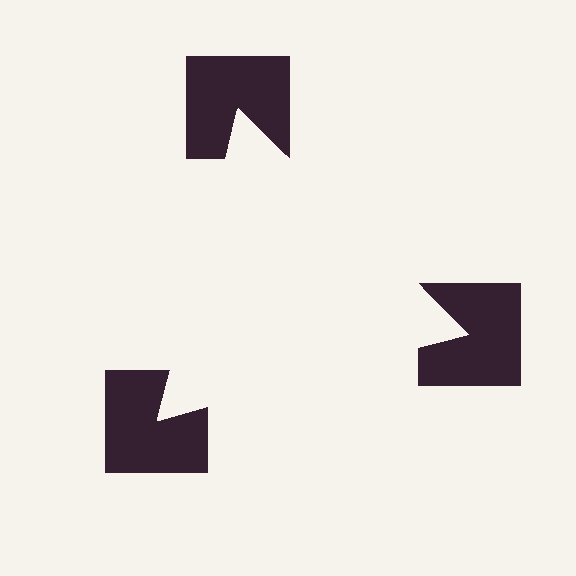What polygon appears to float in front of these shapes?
An illusory triangle — its edges are inferred from the aligned wedge cuts in the notched squares, not physically drawn.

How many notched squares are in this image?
There are 3 — one at each vertex of the illusory triangle.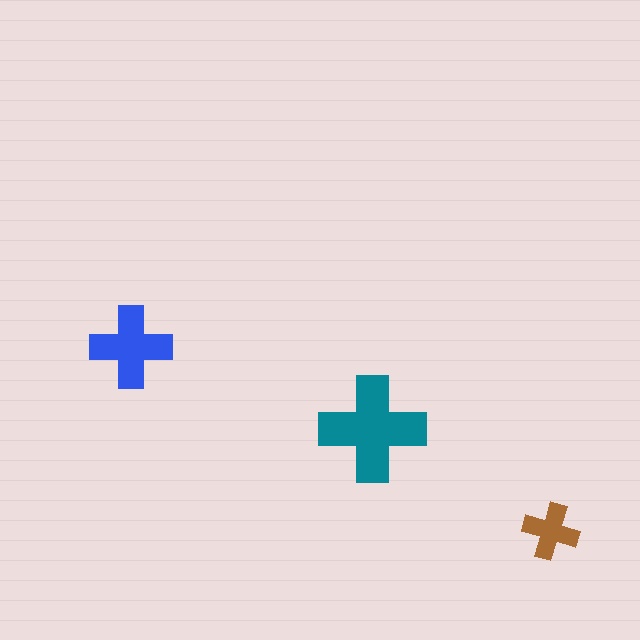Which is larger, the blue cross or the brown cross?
The blue one.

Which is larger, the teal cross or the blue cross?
The teal one.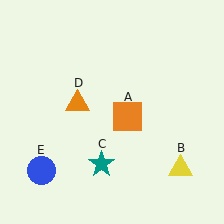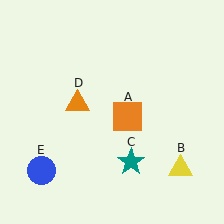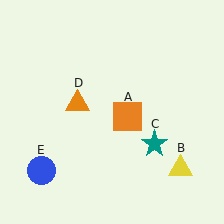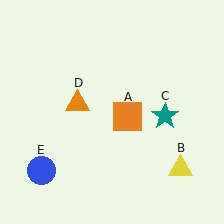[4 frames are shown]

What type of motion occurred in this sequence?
The teal star (object C) rotated counterclockwise around the center of the scene.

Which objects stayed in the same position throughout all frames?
Orange square (object A) and yellow triangle (object B) and orange triangle (object D) and blue circle (object E) remained stationary.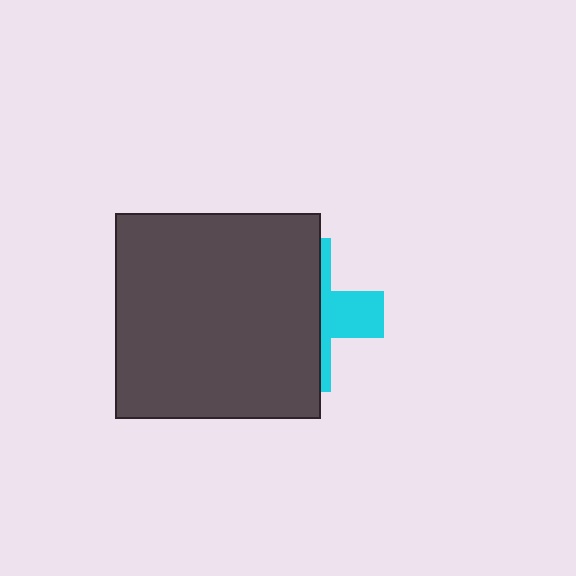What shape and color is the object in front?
The object in front is a dark gray square.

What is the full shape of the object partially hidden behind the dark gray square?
The partially hidden object is a cyan cross.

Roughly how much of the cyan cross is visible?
A small part of it is visible (roughly 32%).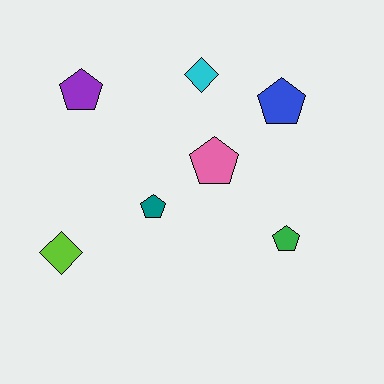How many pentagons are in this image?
There are 5 pentagons.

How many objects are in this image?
There are 7 objects.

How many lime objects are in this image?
There is 1 lime object.